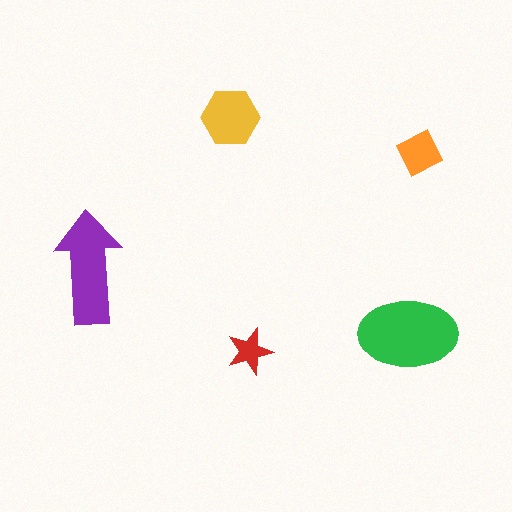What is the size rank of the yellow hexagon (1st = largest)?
3rd.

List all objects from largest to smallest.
The green ellipse, the purple arrow, the yellow hexagon, the orange diamond, the red star.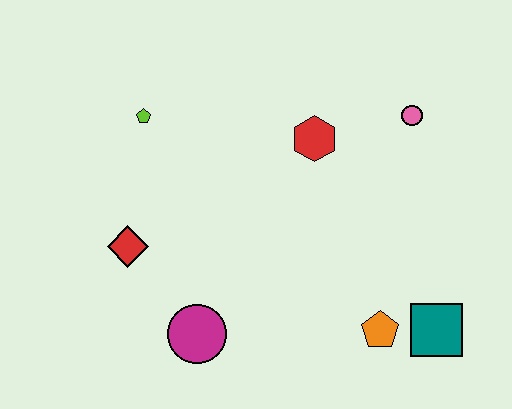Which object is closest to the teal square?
The orange pentagon is closest to the teal square.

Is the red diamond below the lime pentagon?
Yes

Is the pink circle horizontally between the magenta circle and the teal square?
Yes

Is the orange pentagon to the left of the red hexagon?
No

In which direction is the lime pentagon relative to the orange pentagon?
The lime pentagon is to the left of the orange pentagon.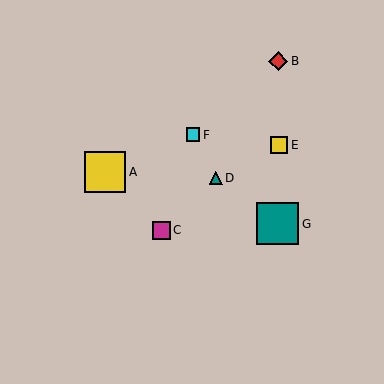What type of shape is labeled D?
Shape D is a teal triangle.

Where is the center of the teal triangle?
The center of the teal triangle is at (216, 178).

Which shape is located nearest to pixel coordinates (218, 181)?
The teal triangle (labeled D) at (216, 178) is nearest to that location.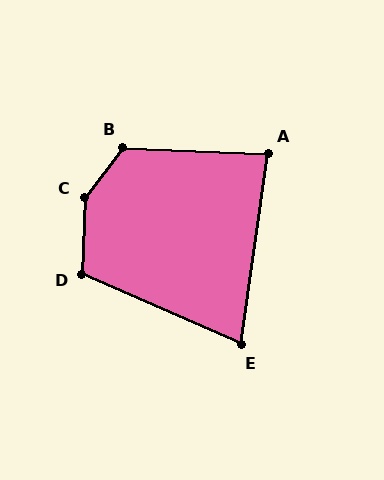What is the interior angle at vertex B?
Approximately 125 degrees (obtuse).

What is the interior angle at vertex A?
Approximately 84 degrees (acute).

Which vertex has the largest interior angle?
C, at approximately 145 degrees.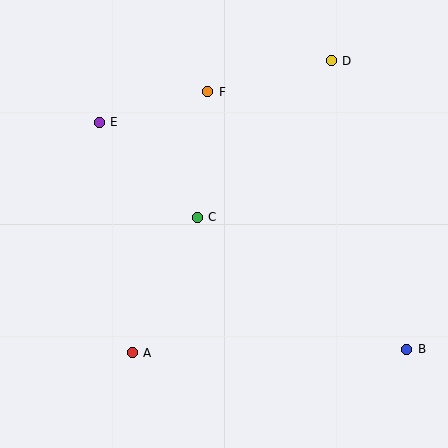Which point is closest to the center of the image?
Point C at (197, 217) is closest to the center.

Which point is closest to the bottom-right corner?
Point B is closest to the bottom-right corner.